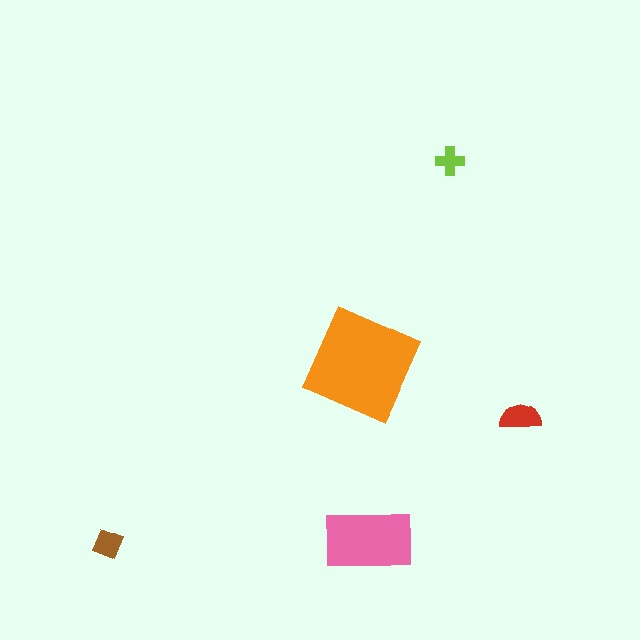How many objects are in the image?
There are 5 objects in the image.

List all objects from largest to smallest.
The orange square, the pink rectangle, the red semicircle, the brown diamond, the lime cross.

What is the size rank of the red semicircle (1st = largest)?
3rd.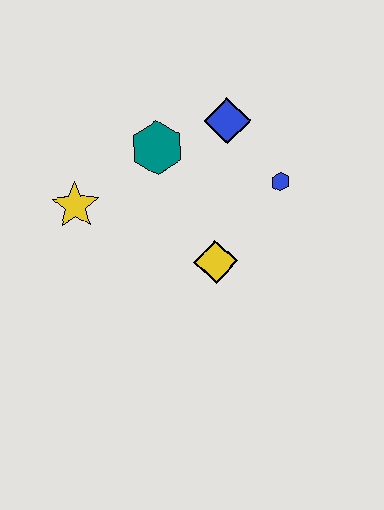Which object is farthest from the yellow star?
The blue hexagon is farthest from the yellow star.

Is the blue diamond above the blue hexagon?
Yes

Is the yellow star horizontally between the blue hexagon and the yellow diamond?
No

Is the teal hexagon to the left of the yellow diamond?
Yes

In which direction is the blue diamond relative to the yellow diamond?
The blue diamond is above the yellow diamond.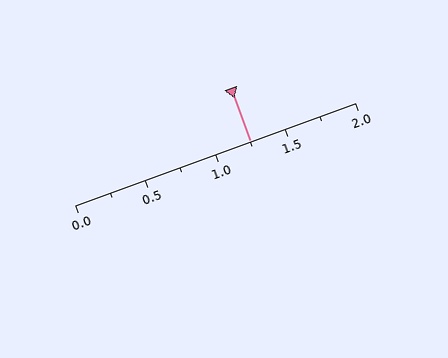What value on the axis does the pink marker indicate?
The marker indicates approximately 1.25.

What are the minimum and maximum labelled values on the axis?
The axis runs from 0.0 to 2.0.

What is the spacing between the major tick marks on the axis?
The major ticks are spaced 0.5 apart.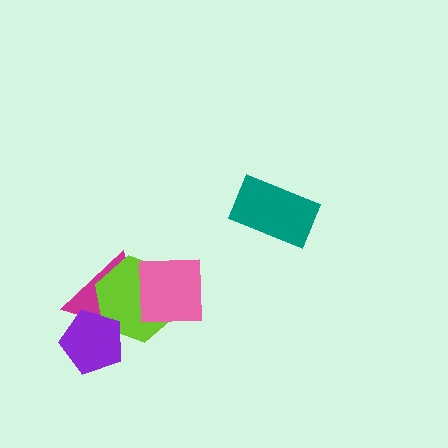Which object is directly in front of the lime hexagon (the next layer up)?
The purple pentagon is directly in front of the lime hexagon.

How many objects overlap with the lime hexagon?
3 objects overlap with the lime hexagon.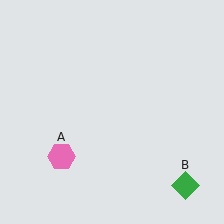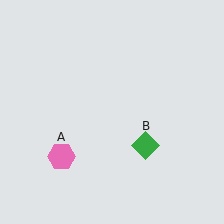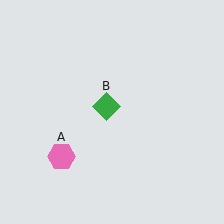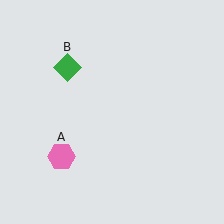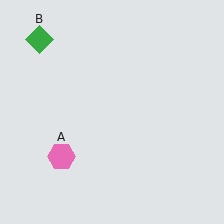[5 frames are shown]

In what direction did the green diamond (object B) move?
The green diamond (object B) moved up and to the left.